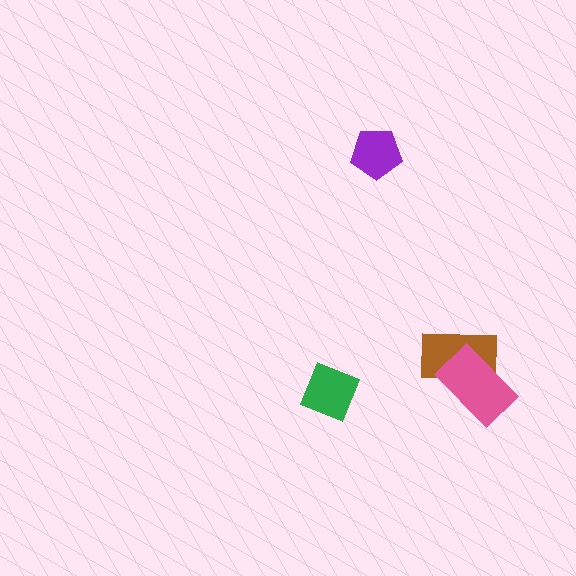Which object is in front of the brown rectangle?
The pink rectangle is in front of the brown rectangle.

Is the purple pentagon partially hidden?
No, no other shape covers it.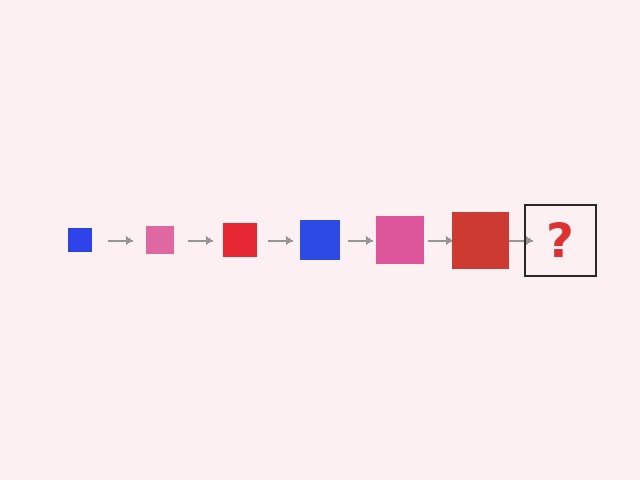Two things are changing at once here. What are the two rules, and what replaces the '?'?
The two rules are that the square grows larger each step and the color cycles through blue, pink, and red. The '?' should be a blue square, larger than the previous one.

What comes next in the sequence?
The next element should be a blue square, larger than the previous one.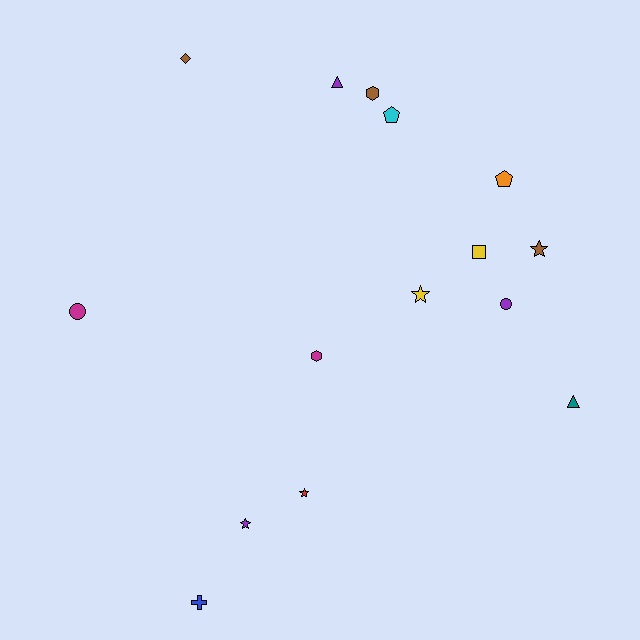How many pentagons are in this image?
There are 2 pentagons.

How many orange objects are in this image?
There is 1 orange object.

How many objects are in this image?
There are 15 objects.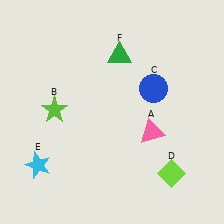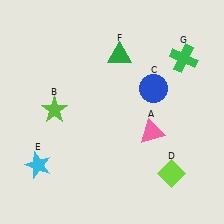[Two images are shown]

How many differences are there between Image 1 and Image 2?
There is 1 difference between the two images.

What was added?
A green cross (G) was added in Image 2.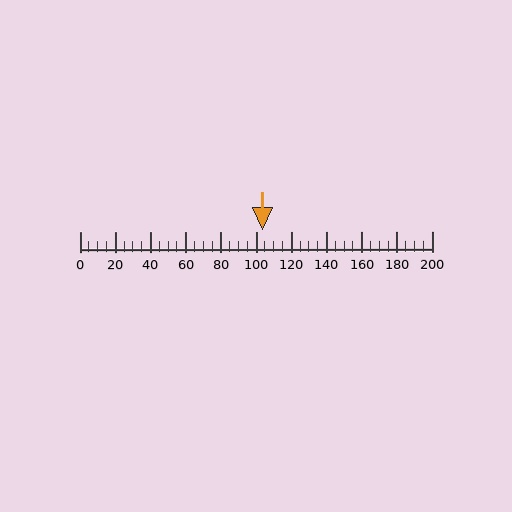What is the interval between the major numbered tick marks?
The major tick marks are spaced 20 units apart.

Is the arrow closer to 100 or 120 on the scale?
The arrow is closer to 100.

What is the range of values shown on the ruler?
The ruler shows values from 0 to 200.